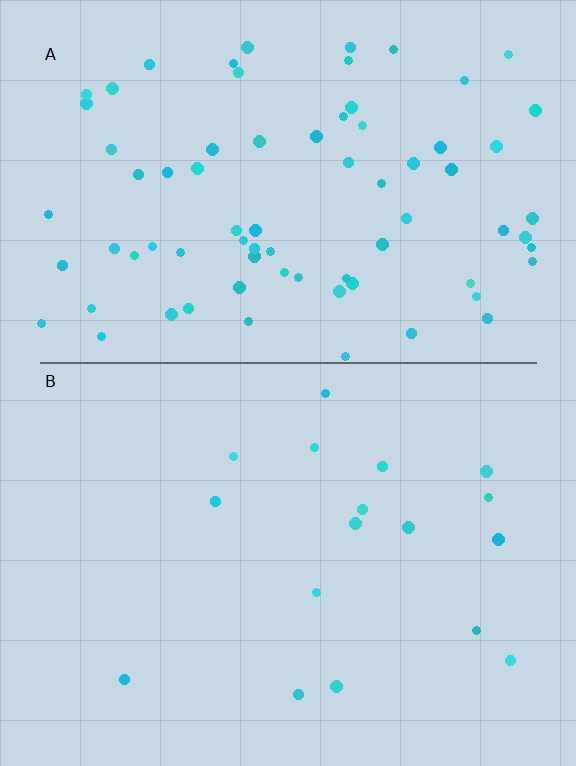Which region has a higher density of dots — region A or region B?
A (the top).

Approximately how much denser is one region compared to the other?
Approximately 4.3× — region A over region B.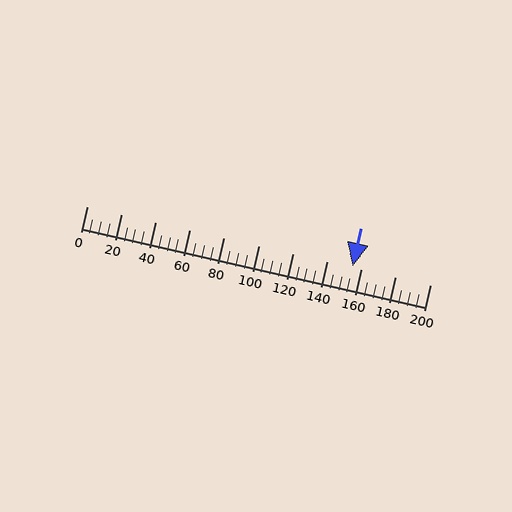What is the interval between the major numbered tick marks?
The major tick marks are spaced 20 units apart.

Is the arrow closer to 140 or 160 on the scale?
The arrow is closer to 160.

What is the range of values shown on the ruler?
The ruler shows values from 0 to 200.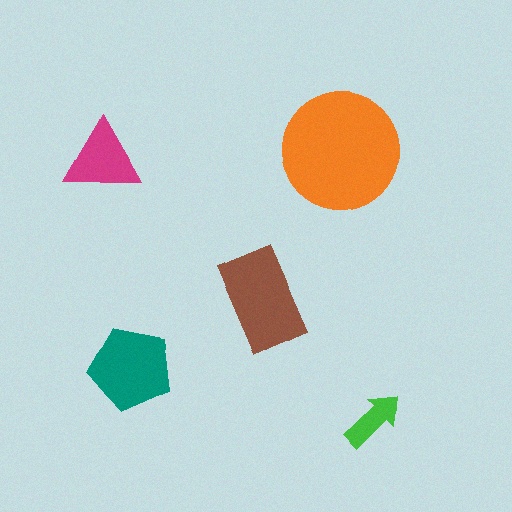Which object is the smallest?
The green arrow.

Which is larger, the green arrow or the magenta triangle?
The magenta triangle.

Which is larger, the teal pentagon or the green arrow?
The teal pentagon.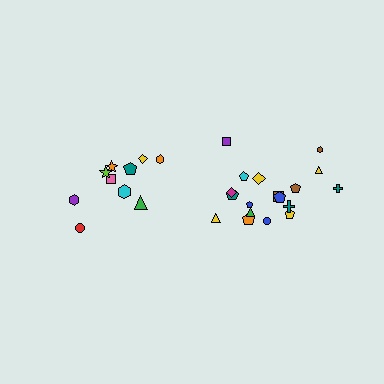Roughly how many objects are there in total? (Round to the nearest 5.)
Roughly 30 objects in total.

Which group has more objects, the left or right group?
The right group.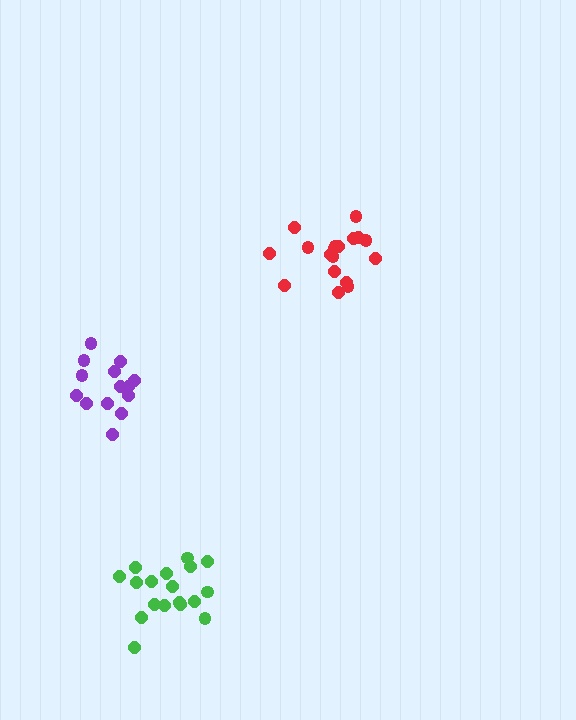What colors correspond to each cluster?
The clusters are colored: green, red, purple.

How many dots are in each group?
Group 1: 18 dots, Group 2: 18 dots, Group 3: 14 dots (50 total).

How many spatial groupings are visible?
There are 3 spatial groupings.